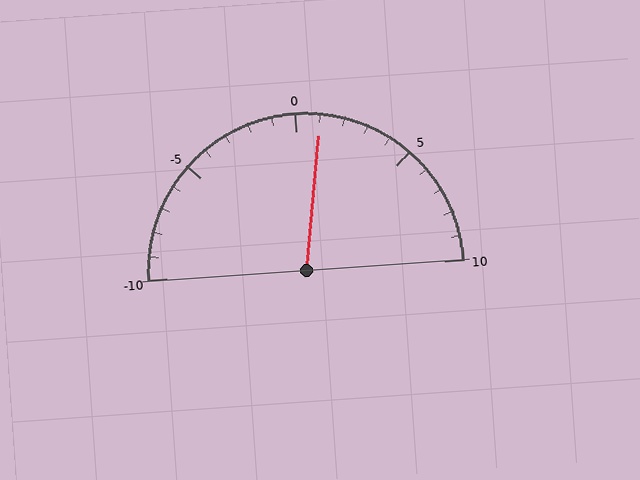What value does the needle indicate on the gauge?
The needle indicates approximately 1.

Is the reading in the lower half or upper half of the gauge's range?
The reading is in the upper half of the range (-10 to 10).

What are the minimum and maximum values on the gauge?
The gauge ranges from -10 to 10.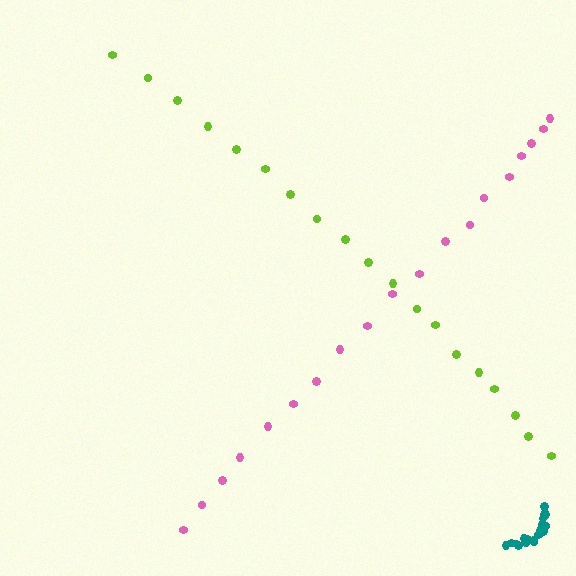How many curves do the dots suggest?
There are 3 distinct paths.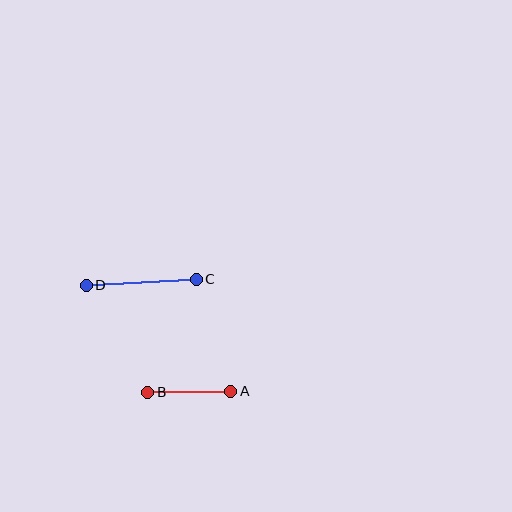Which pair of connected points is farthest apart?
Points C and D are farthest apart.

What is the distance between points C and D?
The distance is approximately 110 pixels.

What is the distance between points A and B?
The distance is approximately 83 pixels.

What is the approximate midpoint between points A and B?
The midpoint is at approximately (189, 392) pixels.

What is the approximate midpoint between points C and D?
The midpoint is at approximately (141, 282) pixels.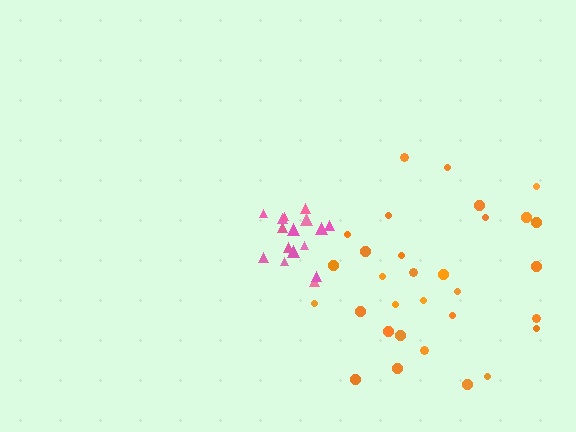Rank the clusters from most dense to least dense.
pink, orange.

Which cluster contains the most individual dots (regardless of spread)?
Orange (31).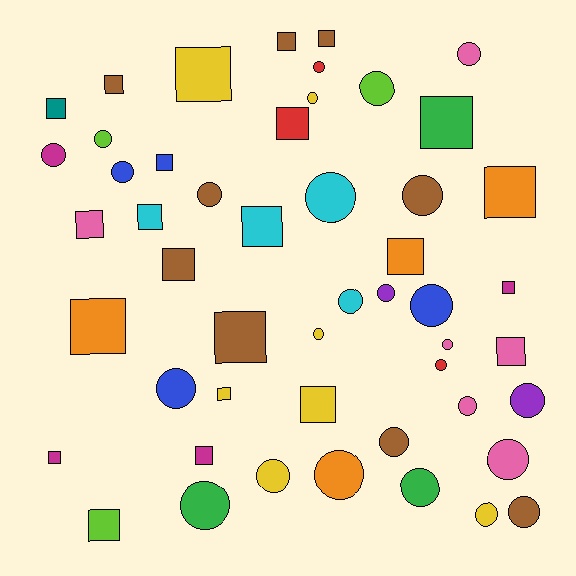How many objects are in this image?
There are 50 objects.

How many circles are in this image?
There are 27 circles.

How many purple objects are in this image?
There are 2 purple objects.